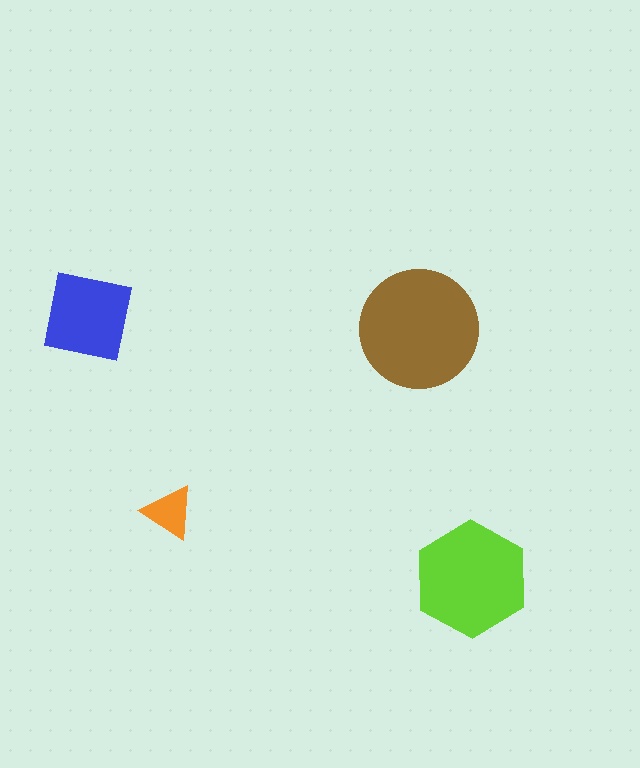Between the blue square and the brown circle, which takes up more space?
The brown circle.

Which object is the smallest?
The orange triangle.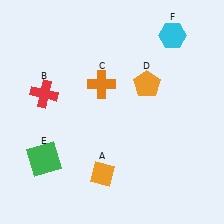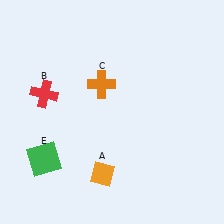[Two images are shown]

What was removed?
The cyan hexagon (F), the orange pentagon (D) were removed in Image 2.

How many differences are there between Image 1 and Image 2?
There are 2 differences between the two images.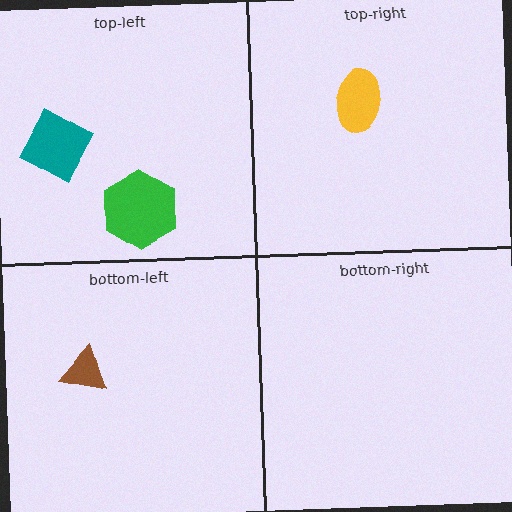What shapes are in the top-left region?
The green hexagon, the teal diamond.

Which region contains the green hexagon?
The top-left region.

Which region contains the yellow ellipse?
The top-right region.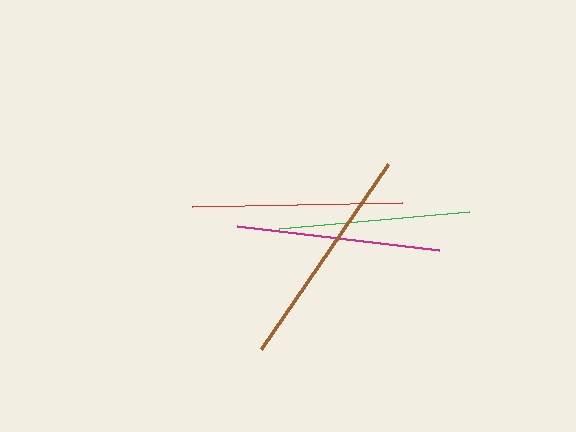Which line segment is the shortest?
The green line is the shortest at approximately 190 pixels.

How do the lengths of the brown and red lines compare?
The brown and red lines are approximately the same length.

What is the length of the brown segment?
The brown segment is approximately 224 pixels long.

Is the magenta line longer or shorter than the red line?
The red line is longer than the magenta line.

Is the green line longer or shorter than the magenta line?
The magenta line is longer than the green line.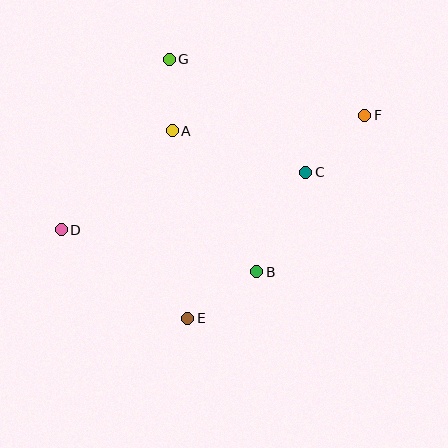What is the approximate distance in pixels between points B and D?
The distance between B and D is approximately 200 pixels.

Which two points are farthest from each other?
Points D and F are farthest from each other.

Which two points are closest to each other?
Points A and G are closest to each other.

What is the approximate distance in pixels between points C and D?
The distance between C and D is approximately 251 pixels.